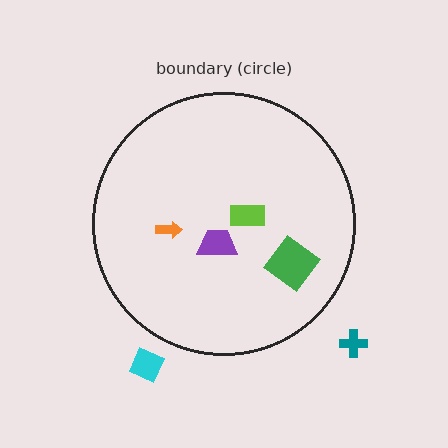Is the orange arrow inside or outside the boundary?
Inside.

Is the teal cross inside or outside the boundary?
Outside.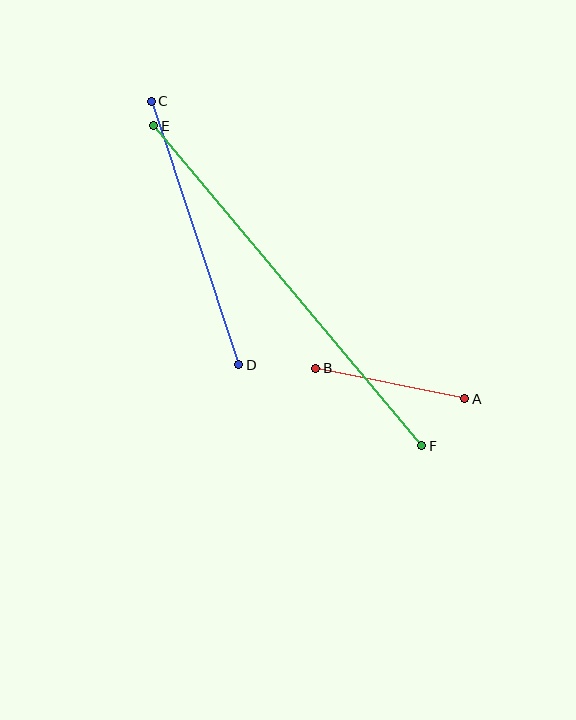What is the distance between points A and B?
The distance is approximately 152 pixels.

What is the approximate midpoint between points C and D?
The midpoint is at approximately (195, 233) pixels.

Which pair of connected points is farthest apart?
Points E and F are farthest apart.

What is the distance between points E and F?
The distance is approximately 418 pixels.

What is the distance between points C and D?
The distance is approximately 277 pixels.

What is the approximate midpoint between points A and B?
The midpoint is at approximately (390, 384) pixels.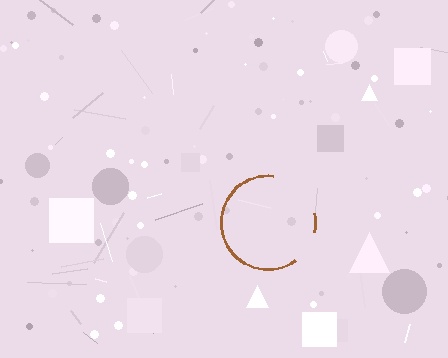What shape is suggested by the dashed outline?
The dashed outline suggests a circle.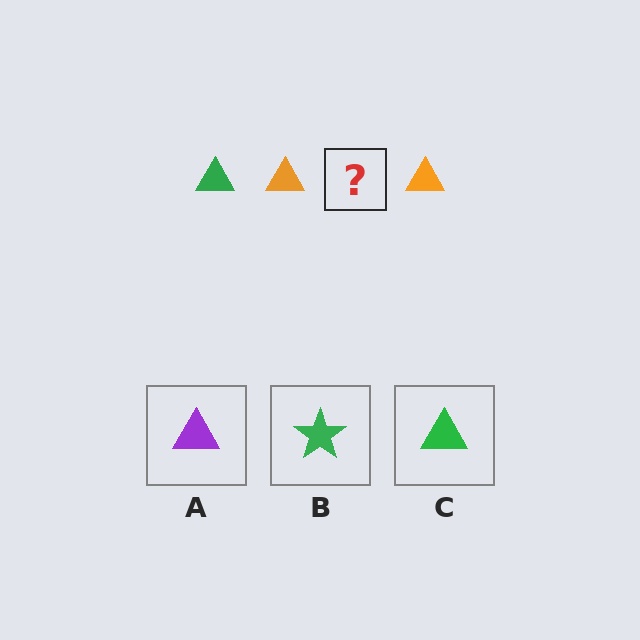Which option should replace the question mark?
Option C.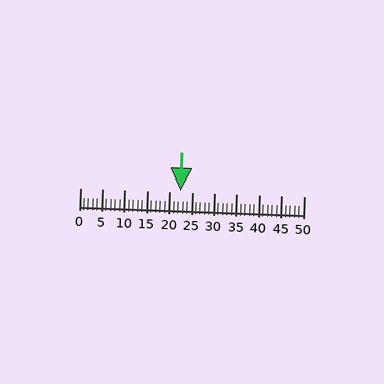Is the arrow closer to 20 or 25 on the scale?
The arrow is closer to 25.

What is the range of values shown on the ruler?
The ruler shows values from 0 to 50.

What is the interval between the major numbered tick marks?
The major tick marks are spaced 5 units apart.